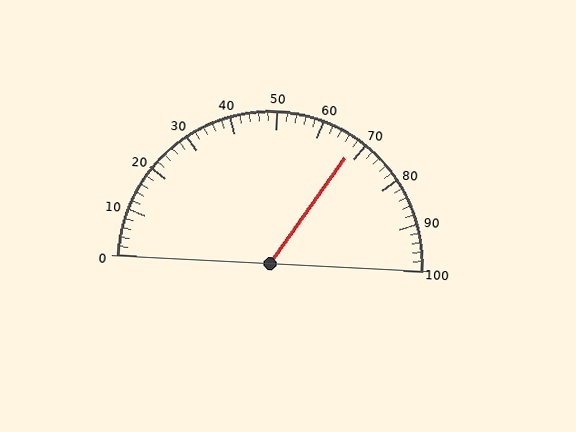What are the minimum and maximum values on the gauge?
The gauge ranges from 0 to 100.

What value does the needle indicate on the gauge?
The needle indicates approximately 68.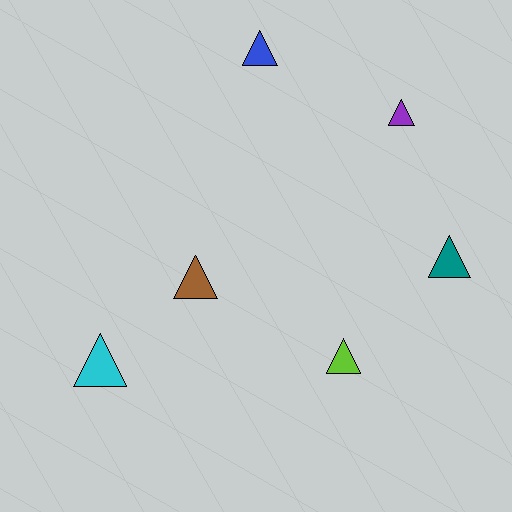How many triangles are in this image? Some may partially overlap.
There are 6 triangles.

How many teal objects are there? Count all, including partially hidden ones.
There is 1 teal object.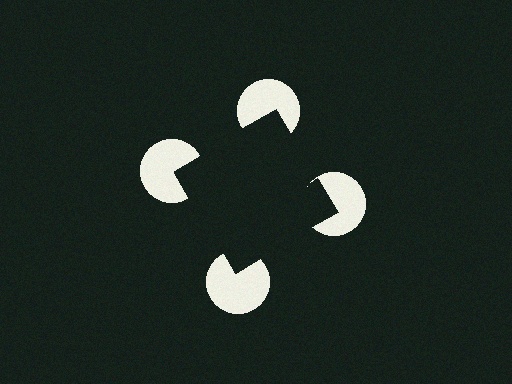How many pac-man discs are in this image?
There are 4 — one at each vertex of the illusory square.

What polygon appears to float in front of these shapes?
An illusory square — its edges are inferred from the aligned wedge cuts in the pac-man discs, not physically drawn.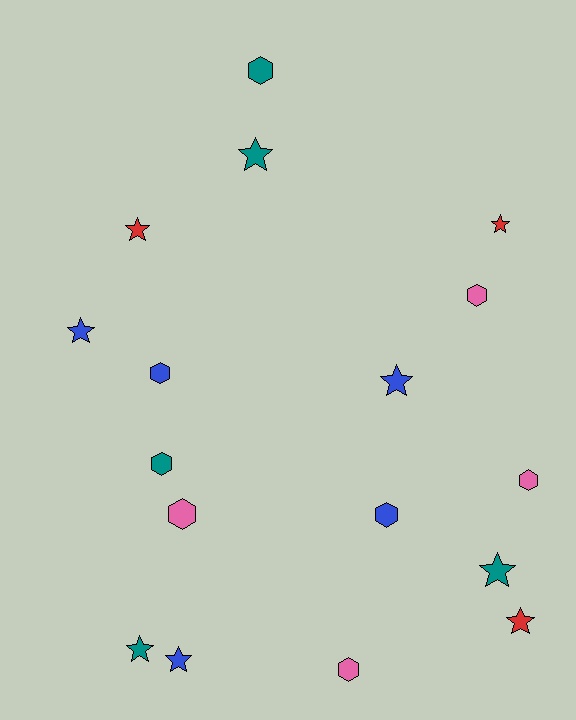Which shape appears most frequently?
Star, with 9 objects.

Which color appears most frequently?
Blue, with 5 objects.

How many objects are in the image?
There are 17 objects.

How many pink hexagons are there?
There are 4 pink hexagons.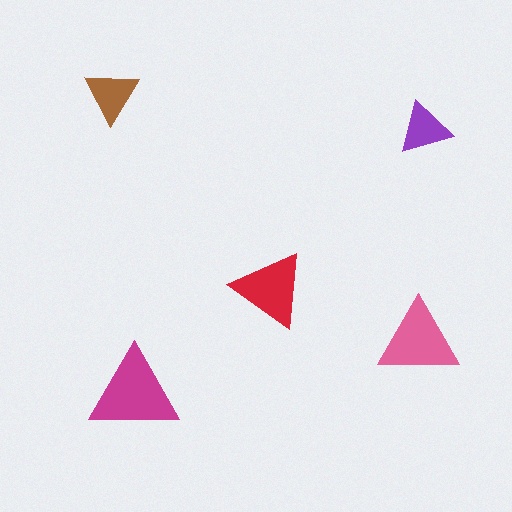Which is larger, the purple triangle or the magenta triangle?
The magenta one.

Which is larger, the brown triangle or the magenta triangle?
The magenta one.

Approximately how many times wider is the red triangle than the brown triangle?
About 1.5 times wider.